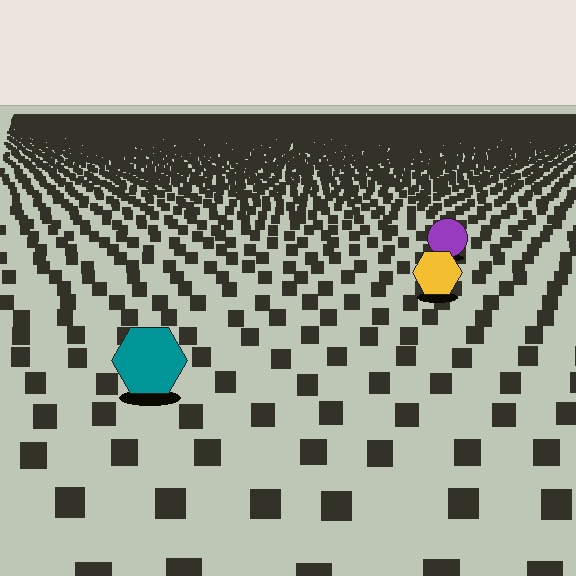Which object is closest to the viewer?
The teal hexagon is closest. The texture marks near it are larger and more spread out.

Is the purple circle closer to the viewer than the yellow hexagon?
No. The yellow hexagon is closer — you can tell from the texture gradient: the ground texture is coarser near it.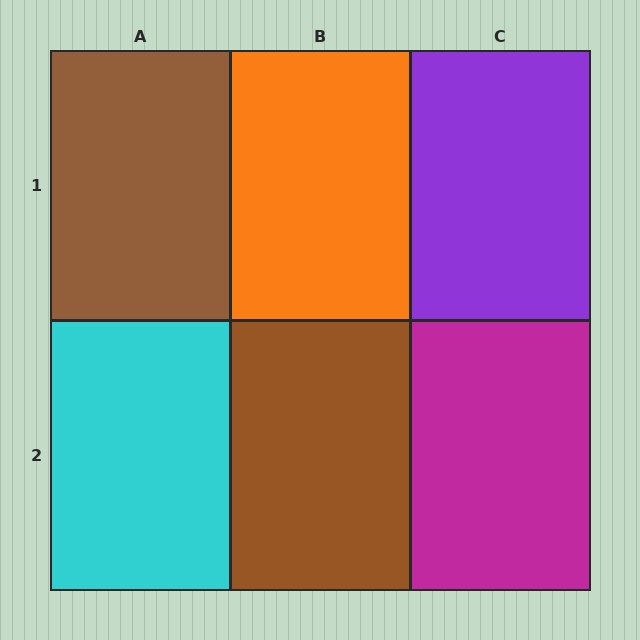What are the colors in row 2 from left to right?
Cyan, brown, magenta.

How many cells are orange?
1 cell is orange.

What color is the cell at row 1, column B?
Orange.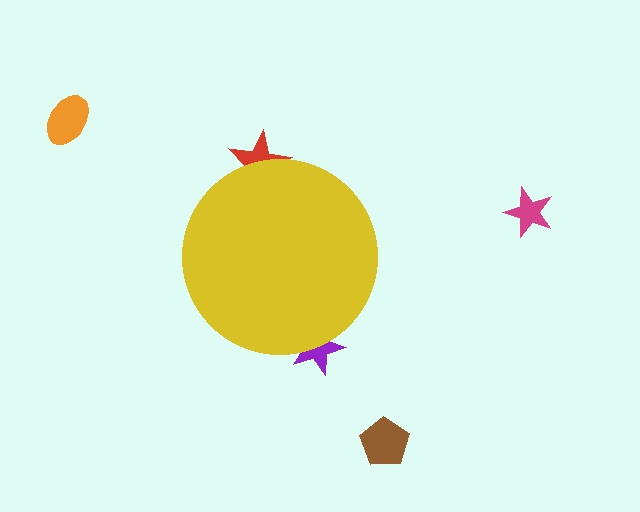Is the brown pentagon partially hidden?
No, the brown pentagon is fully visible.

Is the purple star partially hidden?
Yes, the purple star is partially hidden behind the yellow circle.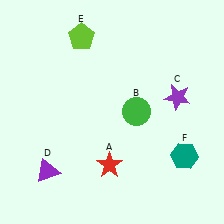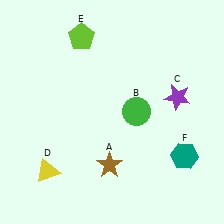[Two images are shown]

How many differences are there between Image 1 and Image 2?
There are 2 differences between the two images.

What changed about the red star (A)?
In Image 1, A is red. In Image 2, it changed to brown.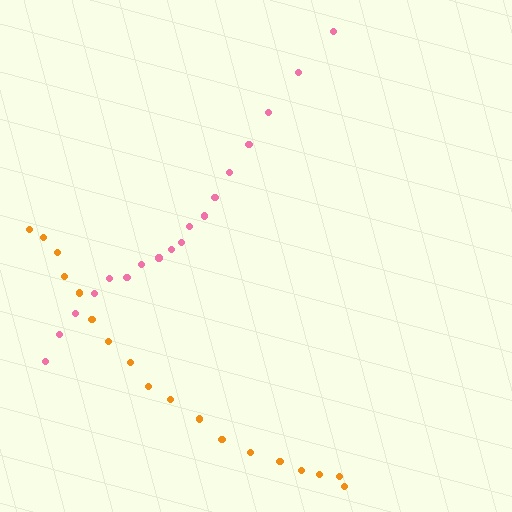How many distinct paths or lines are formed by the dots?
There are 2 distinct paths.